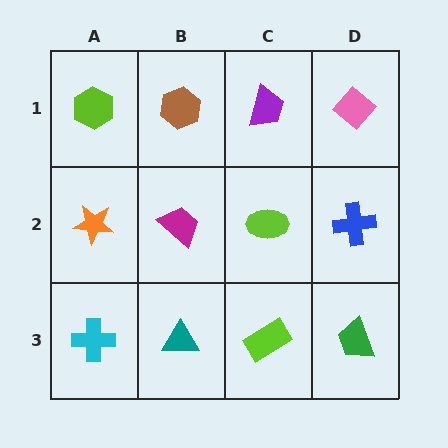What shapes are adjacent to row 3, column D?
A blue cross (row 2, column D), a lime rectangle (row 3, column C).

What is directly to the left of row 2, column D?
A lime ellipse.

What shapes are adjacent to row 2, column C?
A purple trapezoid (row 1, column C), a lime rectangle (row 3, column C), a magenta trapezoid (row 2, column B), a blue cross (row 2, column D).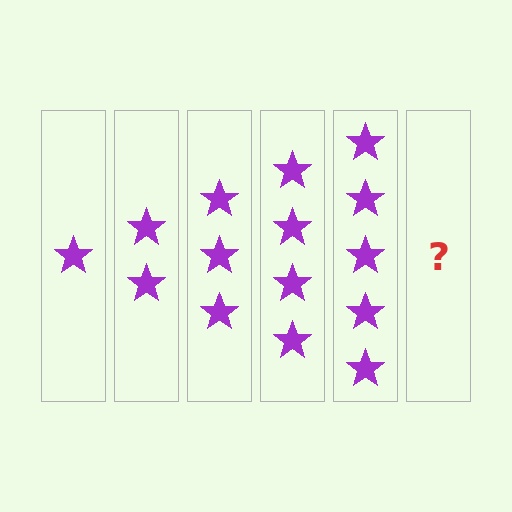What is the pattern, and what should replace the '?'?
The pattern is that each step adds one more star. The '?' should be 6 stars.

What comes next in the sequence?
The next element should be 6 stars.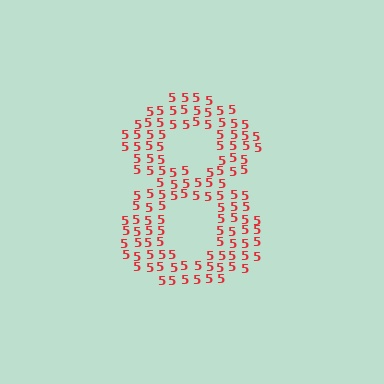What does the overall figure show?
The overall figure shows the digit 8.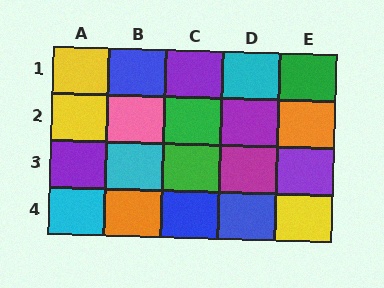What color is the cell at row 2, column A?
Yellow.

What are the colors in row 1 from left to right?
Yellow, blue, purple, cyan, green.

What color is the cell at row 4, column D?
Blue.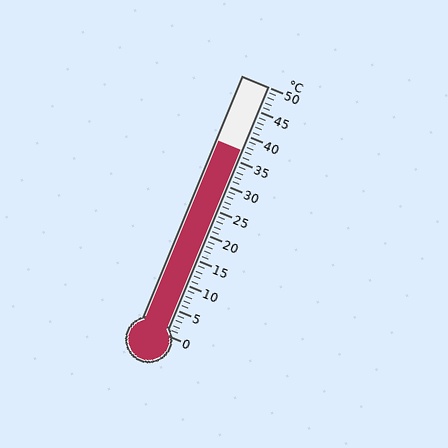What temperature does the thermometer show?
The thermometer shows approximately 37°C.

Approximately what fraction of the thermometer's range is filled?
The thermometer is filled to approximately 75% of its range.